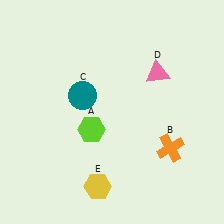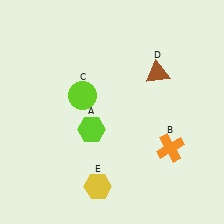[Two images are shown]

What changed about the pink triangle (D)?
In Image 1, D is pink. In Image 2, it changed to brown.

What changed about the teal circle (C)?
In Image 1, C is teal. In Image 2, it changed to lime.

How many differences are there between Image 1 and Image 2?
There are 2 differences between the two images.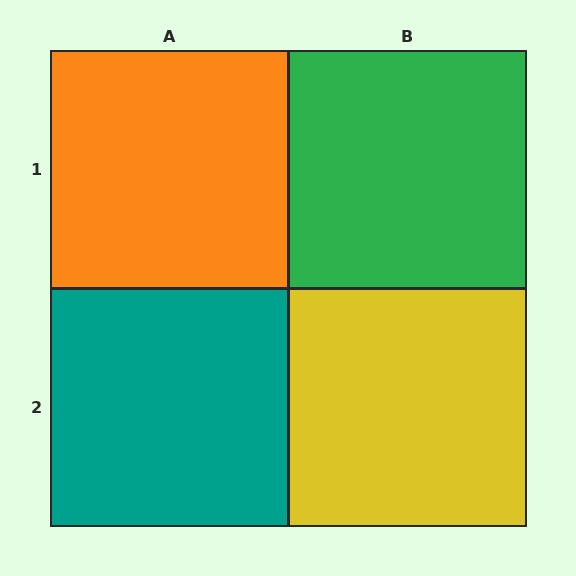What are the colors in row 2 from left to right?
Teal, yellow.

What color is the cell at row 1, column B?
Green.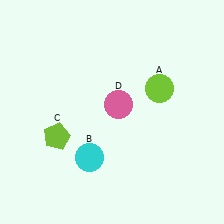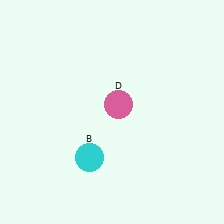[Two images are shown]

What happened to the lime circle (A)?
The lime circle (A) was removed in Image 2. It was in the top-right area of Image 1.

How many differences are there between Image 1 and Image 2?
There are 2 differences between the two images.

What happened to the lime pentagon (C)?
The lime pentagon (C) was removed in Image 2. It was in the bottom-left area of Image 1.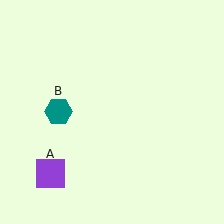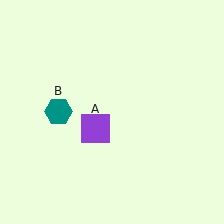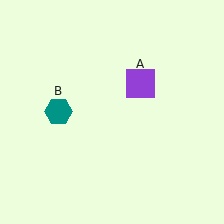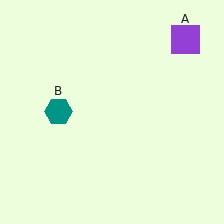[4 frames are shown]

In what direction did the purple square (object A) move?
The purple square (object A) moved up and to the right.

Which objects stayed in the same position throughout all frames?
Teal hexagon (object B) remained stationary.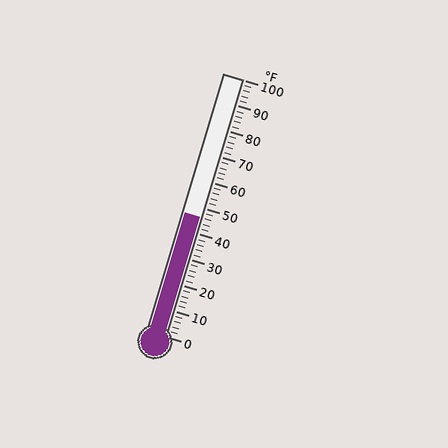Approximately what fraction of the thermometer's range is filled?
The thermometer is filled to approximately 45% of its range.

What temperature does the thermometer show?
The thermometer shows approximately 46°F.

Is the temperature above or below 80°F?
The temperature is below 80°F.